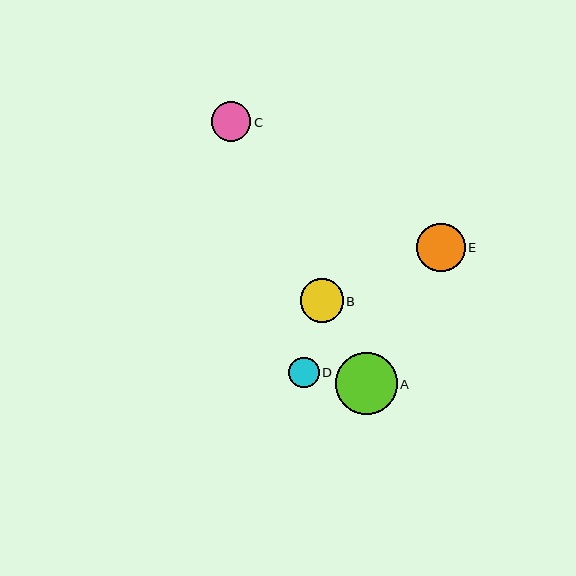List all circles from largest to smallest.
From largest to smallest: A, E, B, C, D.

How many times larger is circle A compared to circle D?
Circle A is approximately 2.1 times the size of circle D.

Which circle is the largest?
Circle A is the largest with a size of approximately 62 pixels.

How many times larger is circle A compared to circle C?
Circle A is approximately 1.6 times the size of circle C.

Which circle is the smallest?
Circle D is the smallest with a size of approximately 30 pixels.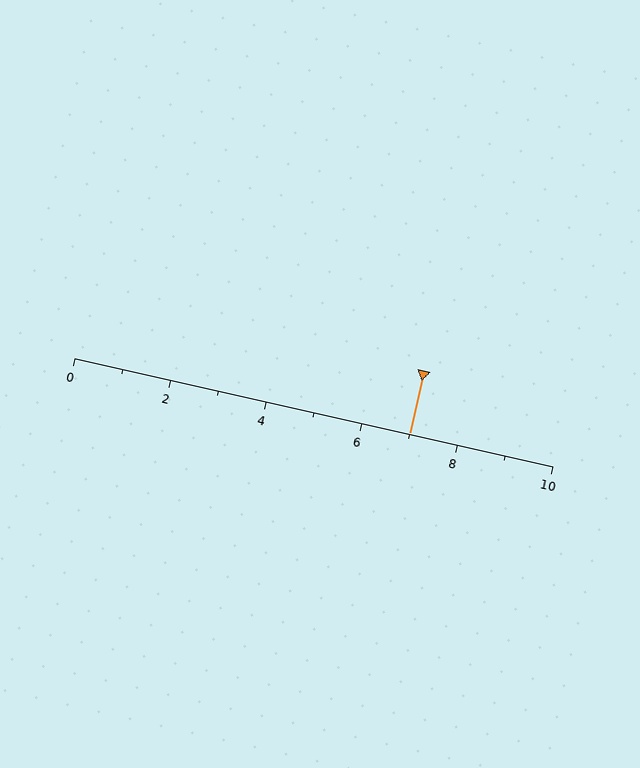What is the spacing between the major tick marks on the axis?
The major ticks are spaced 2 apart.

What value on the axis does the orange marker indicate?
The marker indicates approximately 7.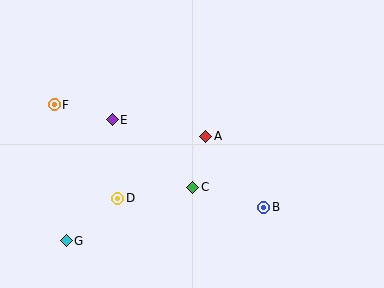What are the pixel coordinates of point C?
Point C is at (193, 187).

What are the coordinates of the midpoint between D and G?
The midpoint between D and G is at (92, 219).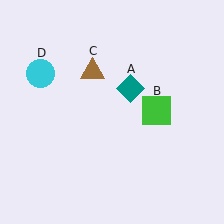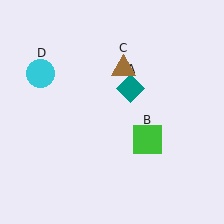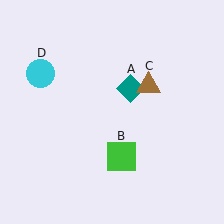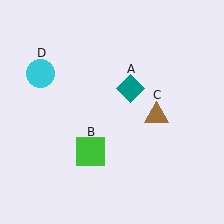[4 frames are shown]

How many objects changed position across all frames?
2 objects changed position: green square (object B), brown triangle (object C).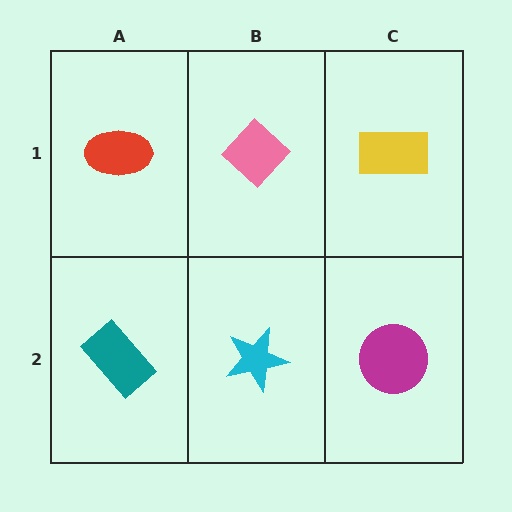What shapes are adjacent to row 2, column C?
A yellow rectangle (row 1, column C), a cyan star (row 2, column B).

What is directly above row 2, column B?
A pink diamond.